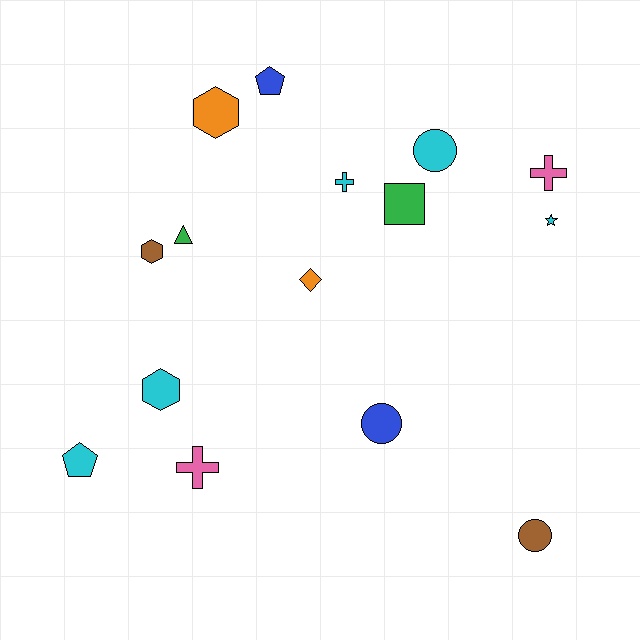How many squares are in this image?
There is 1 square.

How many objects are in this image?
There are 15 objects.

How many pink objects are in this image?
There are 2 pink objects.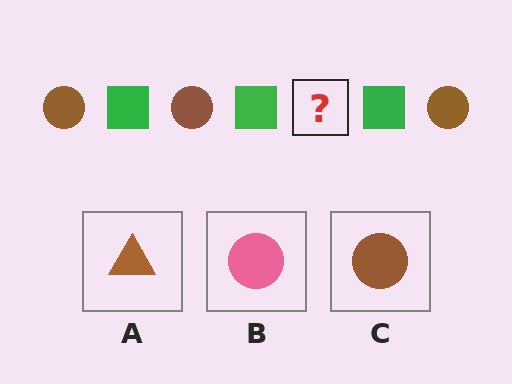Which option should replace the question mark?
Option C.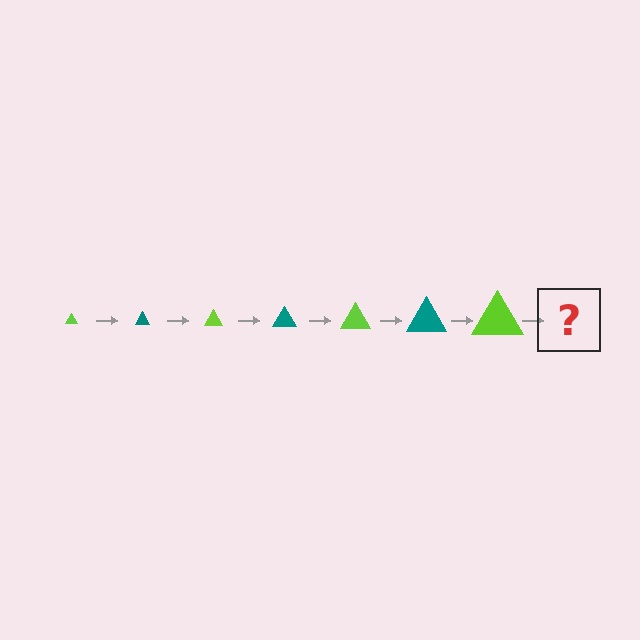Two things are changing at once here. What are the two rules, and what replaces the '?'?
The two rules are that the triangle grows larger each step and the color cycles through lime and teal. The '?' should be a teal triangle, larger than the previous one.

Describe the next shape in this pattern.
It should be a teal triangle, larger than the previous one.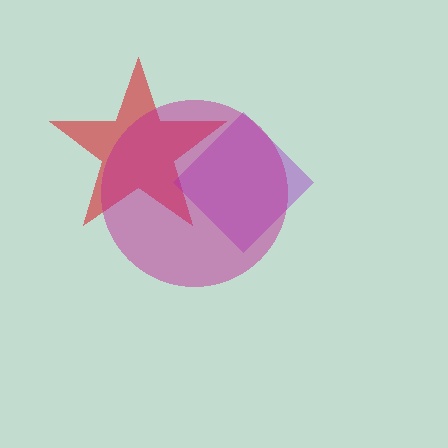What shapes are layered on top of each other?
The layered shapes are: a red star, a purple diamond, a magenta circle.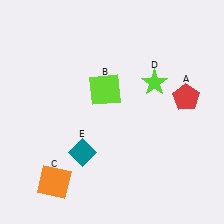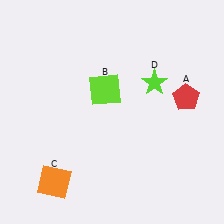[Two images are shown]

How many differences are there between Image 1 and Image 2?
There is 1 difference between the two images.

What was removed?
The teal diamond (E) was removed in Image 2.